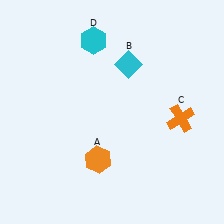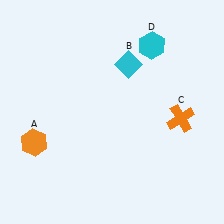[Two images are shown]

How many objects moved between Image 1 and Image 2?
2 objects moved between the two images.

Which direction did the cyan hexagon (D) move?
The cyan hexagon (D) moved right.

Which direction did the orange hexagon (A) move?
The orange hexagon (A) moved left.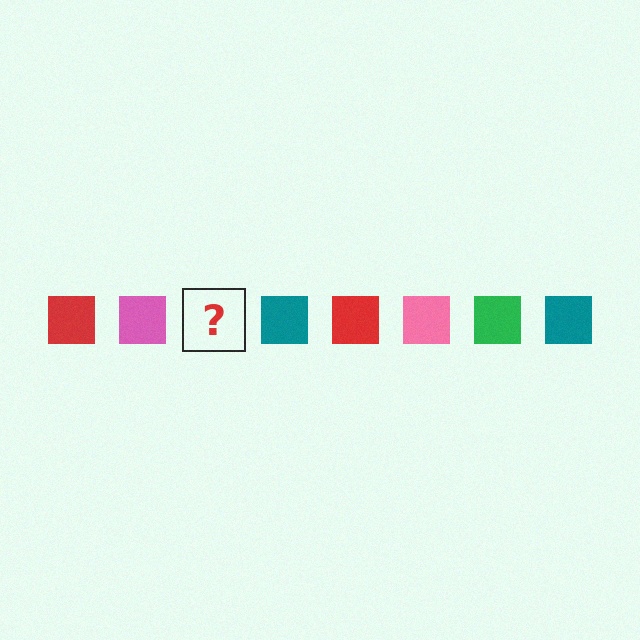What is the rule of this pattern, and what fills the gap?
The rule is that the pattern cycles through red, pink, green, teal squares. The gap should be filled with a green square.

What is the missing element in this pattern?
The missing element is a green square.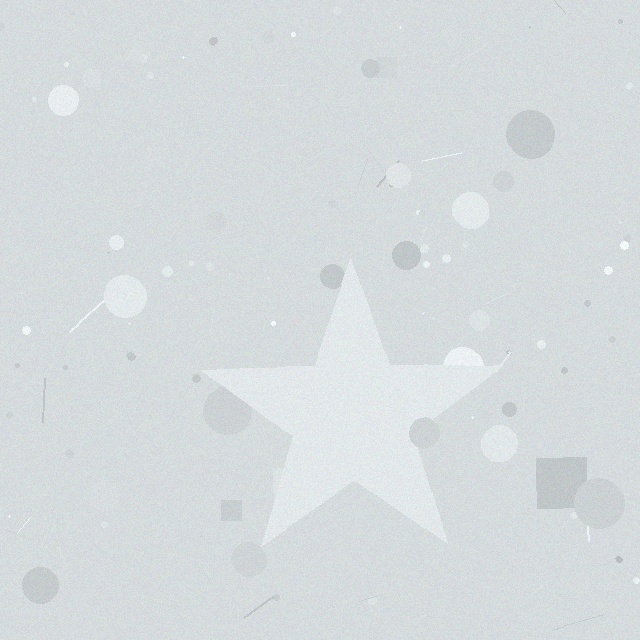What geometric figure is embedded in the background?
A star is embedded in the background.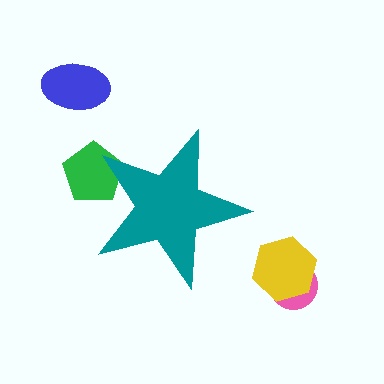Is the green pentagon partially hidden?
Yes, the green pentagon is partially hidden behind the teal star.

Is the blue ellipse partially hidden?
No, the blue ellipse is fully visible.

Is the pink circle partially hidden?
No, the pink circle is fully visible.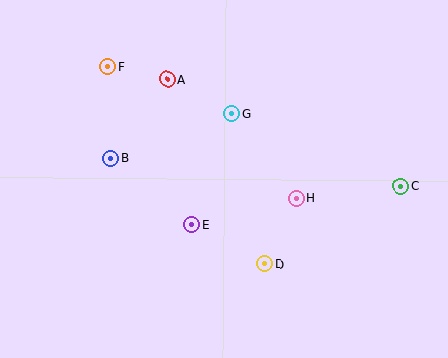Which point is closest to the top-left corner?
Point F is closest to the top-left corner.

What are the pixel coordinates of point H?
Point H is at (296, 198).